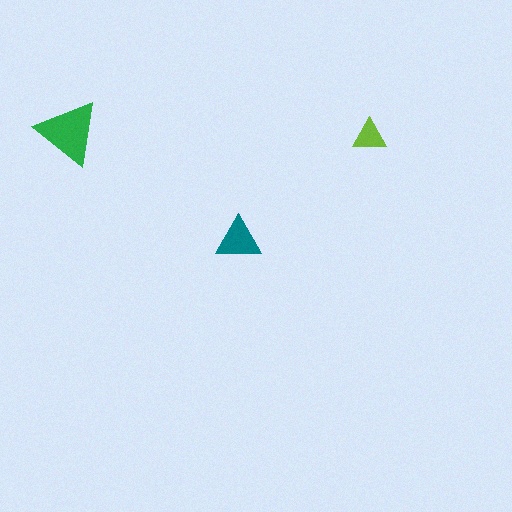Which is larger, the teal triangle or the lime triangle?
The teal one.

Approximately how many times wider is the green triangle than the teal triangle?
About 1.5 times wider.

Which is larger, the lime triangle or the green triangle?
The green one.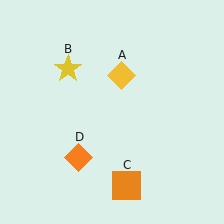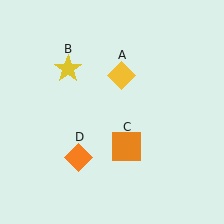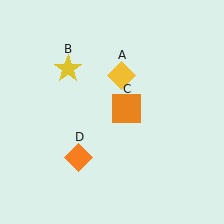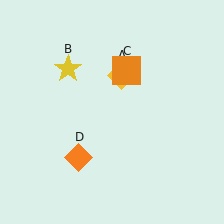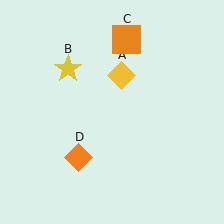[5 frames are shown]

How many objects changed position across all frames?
1 object changed position: orange square (object C).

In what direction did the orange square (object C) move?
The orange square (object C) moved up.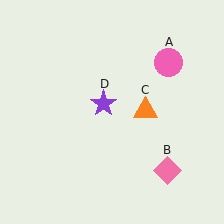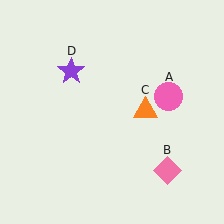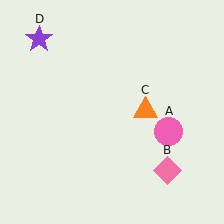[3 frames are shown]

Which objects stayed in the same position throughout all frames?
Pink diamond (object B) and orange triangle (object C) remained stationary.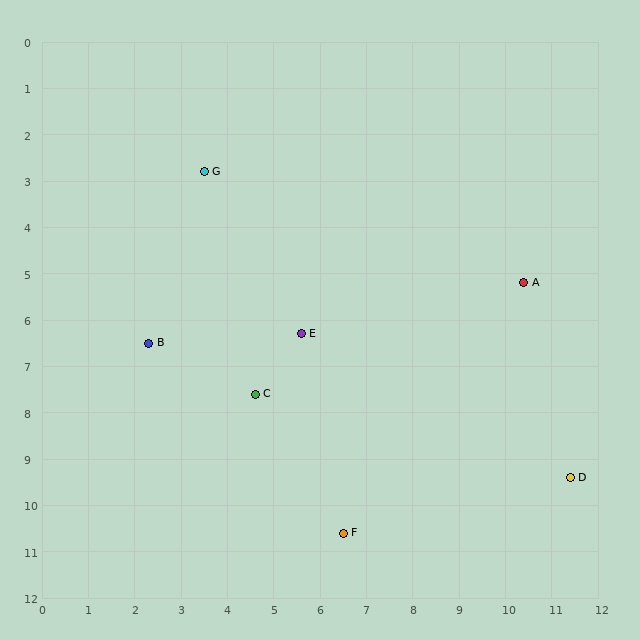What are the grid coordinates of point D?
Point D is at approximately (11.4, 9.4).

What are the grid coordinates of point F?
Point F is at approximately (6.5, 10.6).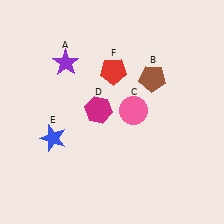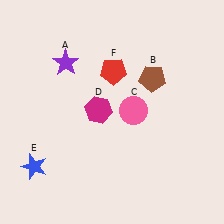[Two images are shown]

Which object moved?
The blue star (E) moved down.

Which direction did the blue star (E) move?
The blue star (E) moved down.